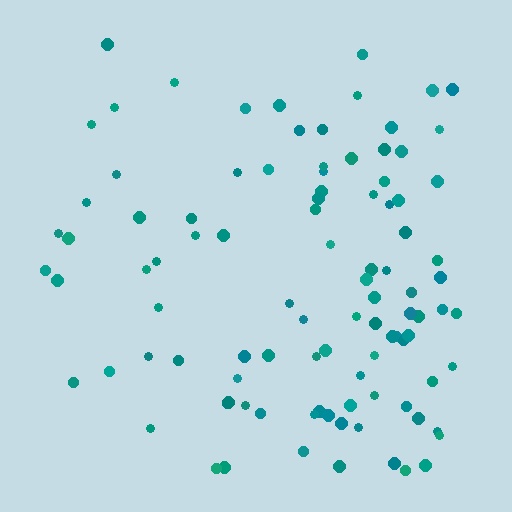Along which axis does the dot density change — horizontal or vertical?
Horizontal.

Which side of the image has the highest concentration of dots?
The right.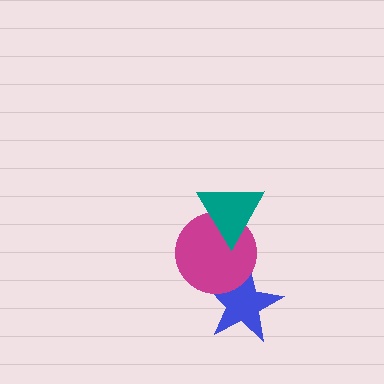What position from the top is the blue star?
The blue star is 3rd from the top.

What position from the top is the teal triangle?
The teal triangle is 1st from the top.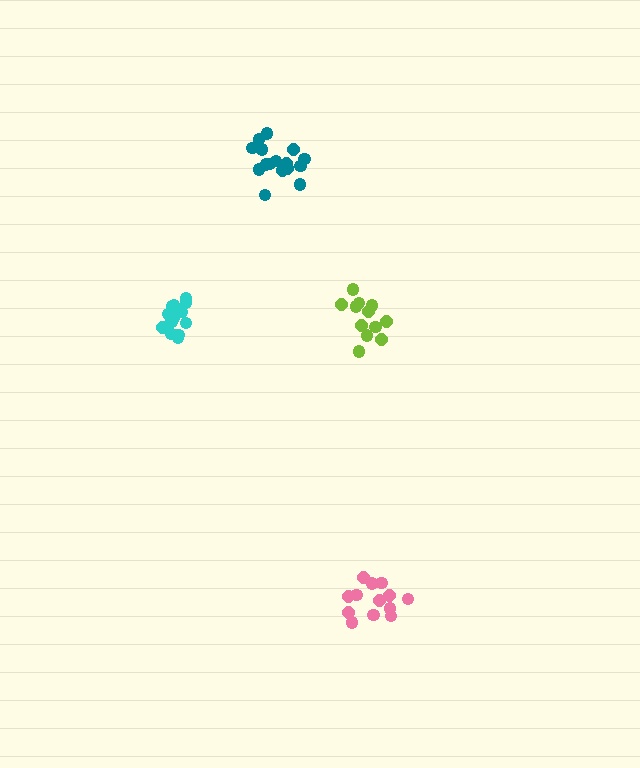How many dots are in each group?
Group 1: 12 dots, Group 2: 16 dots, Group 3: 13 dots, Group 4: 17 dots (58 total).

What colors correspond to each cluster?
The clusters are colored: lime, teal, pink, cyan.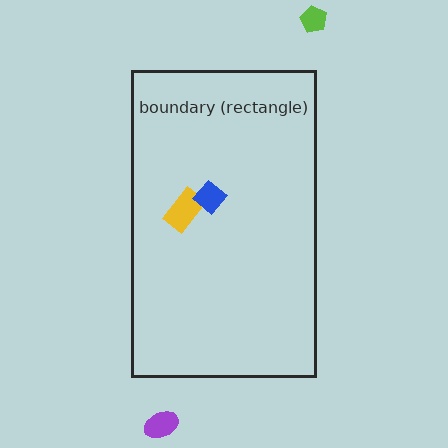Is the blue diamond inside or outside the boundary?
Inside.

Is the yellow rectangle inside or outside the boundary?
Inside.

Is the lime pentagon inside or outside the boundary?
Outside.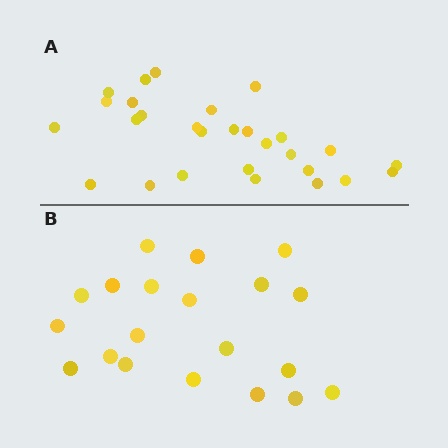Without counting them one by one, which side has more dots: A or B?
Region A (the top region) has more dots.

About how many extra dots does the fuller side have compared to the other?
Region A has roughly 8 or so more dots than region B.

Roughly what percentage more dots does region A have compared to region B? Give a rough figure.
About 40% more.